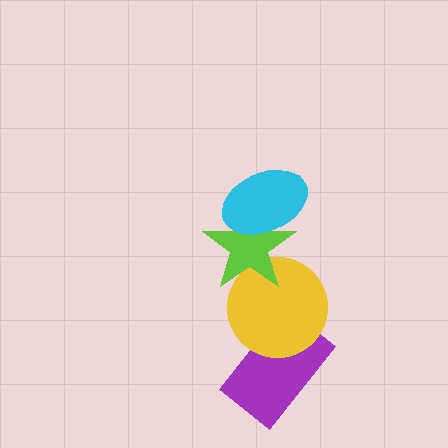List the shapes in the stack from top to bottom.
From top to bottom: the cyan ellipse, the lime star, the yellow circle, the purple rectangle.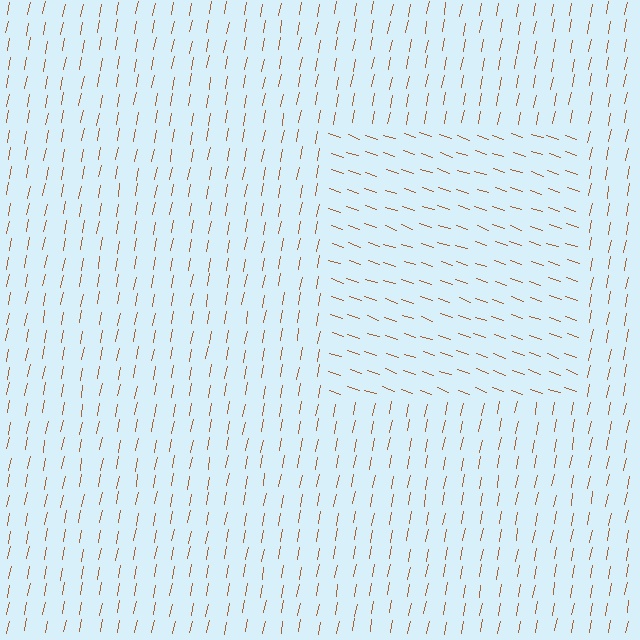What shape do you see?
I see a rectangle.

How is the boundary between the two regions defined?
The boundary is defined purely by a change in line orientation (approximately 82 degrees difference). All lines are the same color and thickness.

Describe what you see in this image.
The image is filled with small brown line segments. A rectangle region in the image has lines oriented differently from the surrounding lines, creating a visible texture boundary.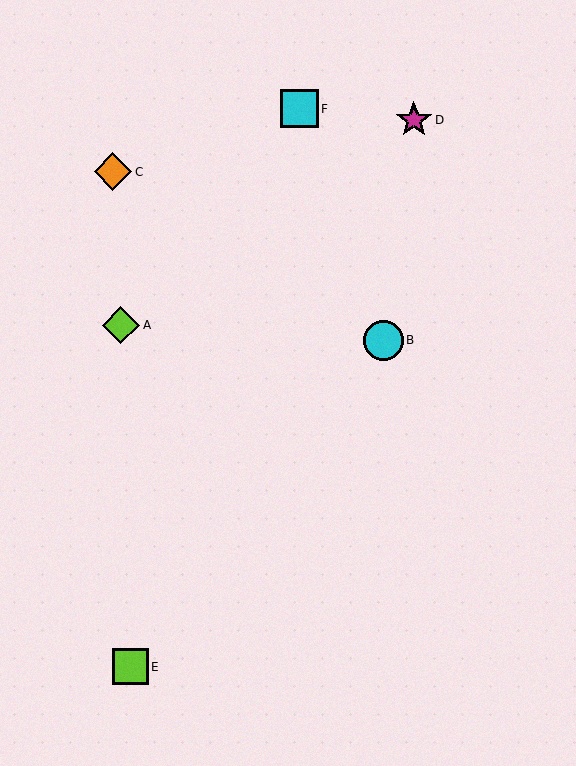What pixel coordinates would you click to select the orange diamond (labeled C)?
Click at (113, 172) to select the orange diamond C.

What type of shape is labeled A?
Shape A is a lime diamond.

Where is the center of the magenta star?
The center of the magenta star is at (414, 120).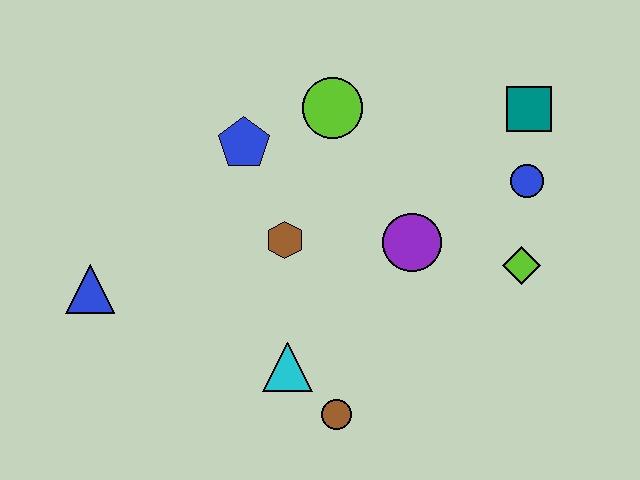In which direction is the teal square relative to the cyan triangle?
The teal square is above the cyan triangle.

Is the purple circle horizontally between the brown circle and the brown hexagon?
No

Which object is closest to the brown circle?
The cyan triangle is closest to the brown circle.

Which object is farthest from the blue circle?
The blue triangle is farthest from the blue circle.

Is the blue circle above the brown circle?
Yes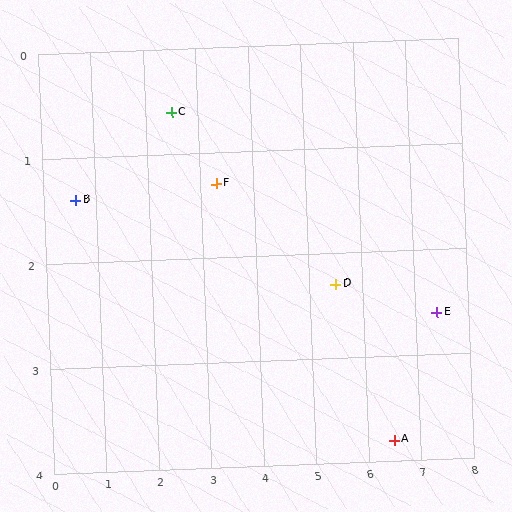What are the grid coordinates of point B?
Point B is at approximately (0.6, 1.4).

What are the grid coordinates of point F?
Point F is at approximately (3.3, 1.3).